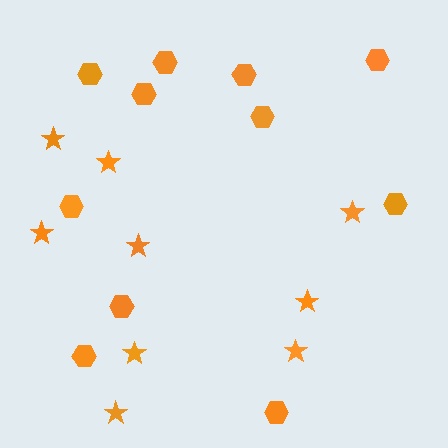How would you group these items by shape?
There are 2 groups: one group of hexagons (11) and one group of stars (9).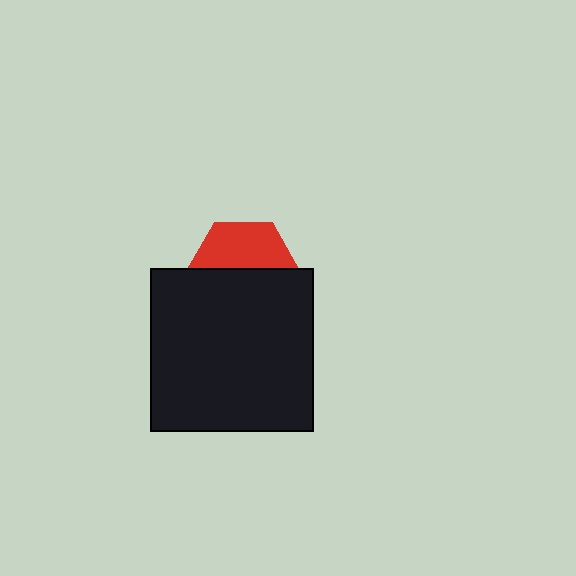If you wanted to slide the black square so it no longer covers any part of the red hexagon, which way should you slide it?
Slide it down — that is the most direct way to separate the two shapes.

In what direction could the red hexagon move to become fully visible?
The red hexagon could move up. That would shift it out from behind the black square entirely.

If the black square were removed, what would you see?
You would see the complete red hexagon.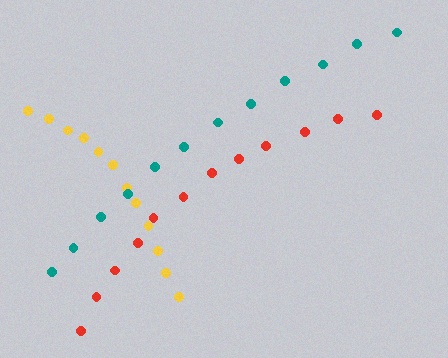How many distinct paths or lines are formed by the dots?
There are 3 distinct paths.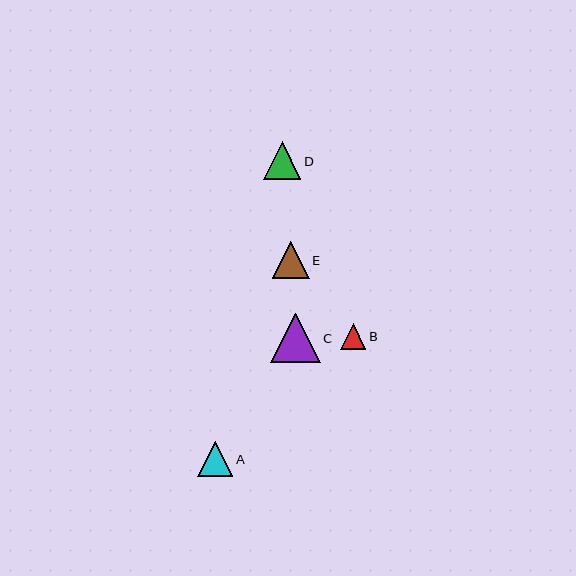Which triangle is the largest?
Triangle C is the largest with a size of approximately 49 pixels.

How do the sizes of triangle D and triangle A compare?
Triangle D and triangle A are approximately the same size.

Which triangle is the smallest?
Triangle B is the smallest with a size of approximately 25 pixels.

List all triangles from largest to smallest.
From largest to smallest: C, D, E, A, B.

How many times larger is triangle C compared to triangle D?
Triangle C is approximately 1.3 times the size of triangle D.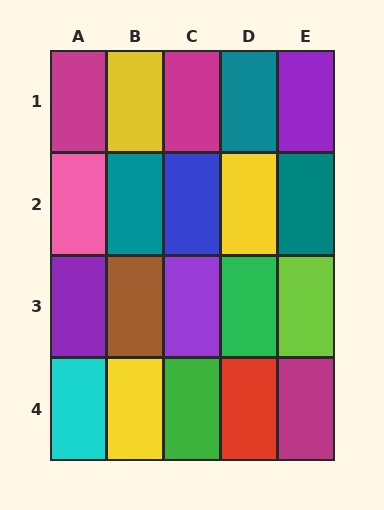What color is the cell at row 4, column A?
Cyan.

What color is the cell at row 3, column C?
Purple.